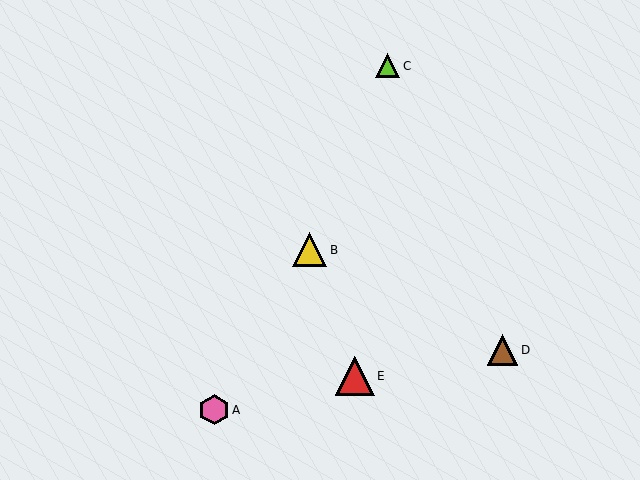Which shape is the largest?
The red triangle (labeled E) is the largest.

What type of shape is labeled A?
Shape A is a pink hexagon.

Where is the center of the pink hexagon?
The center of the pink hexagon is at (214, 410).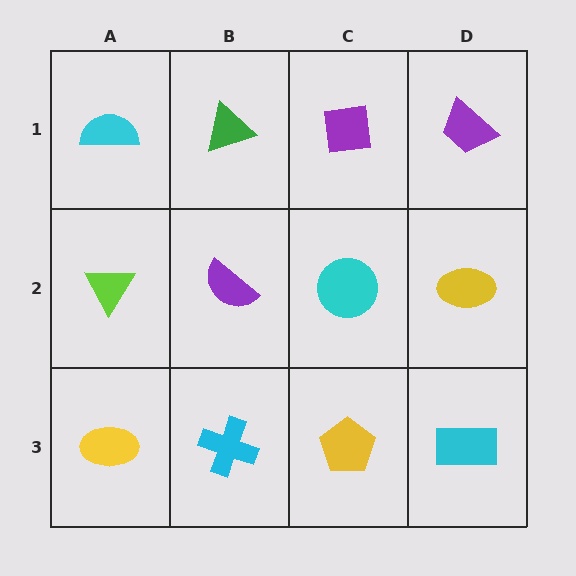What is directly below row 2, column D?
A cyan rectangle.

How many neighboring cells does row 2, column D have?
3.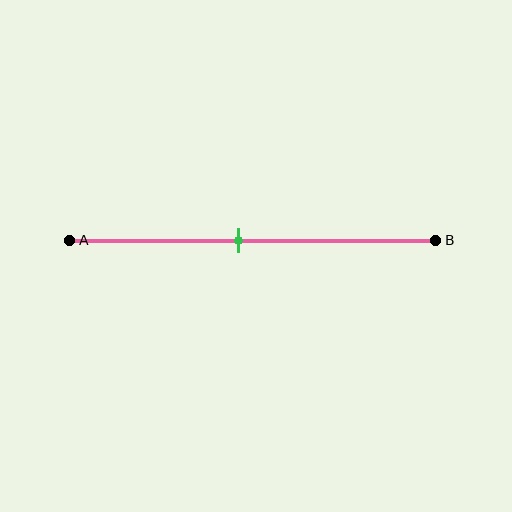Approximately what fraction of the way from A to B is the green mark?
The green mark is approximately 45% of the way from A to B.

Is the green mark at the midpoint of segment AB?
No, the mark is at about 45% from A, not at the 50% midpoint.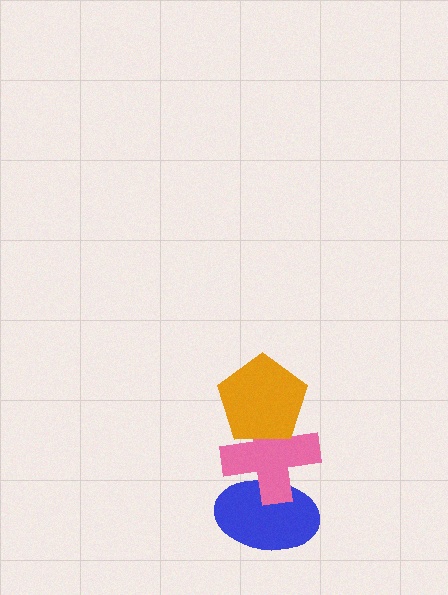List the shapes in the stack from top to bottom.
From top to bottom: the orange pentagon, the pink cross, the blue ellipse.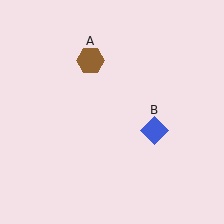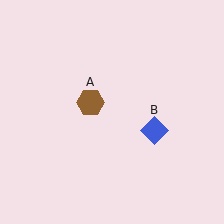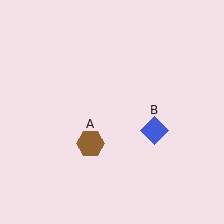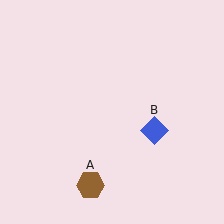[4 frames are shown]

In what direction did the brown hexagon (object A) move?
The brown hexagon (object A) moved down.